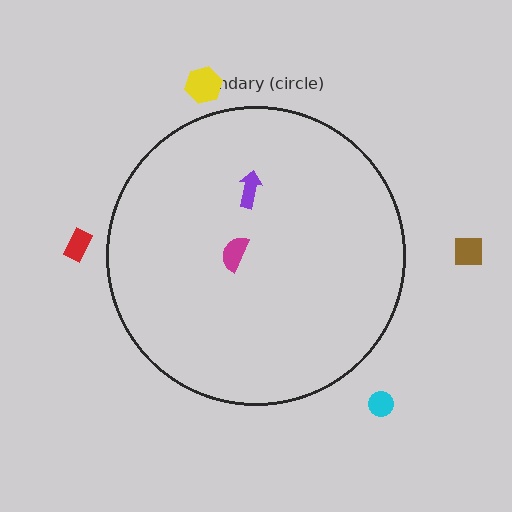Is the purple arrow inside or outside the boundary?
Inside.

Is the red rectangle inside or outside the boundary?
Outside.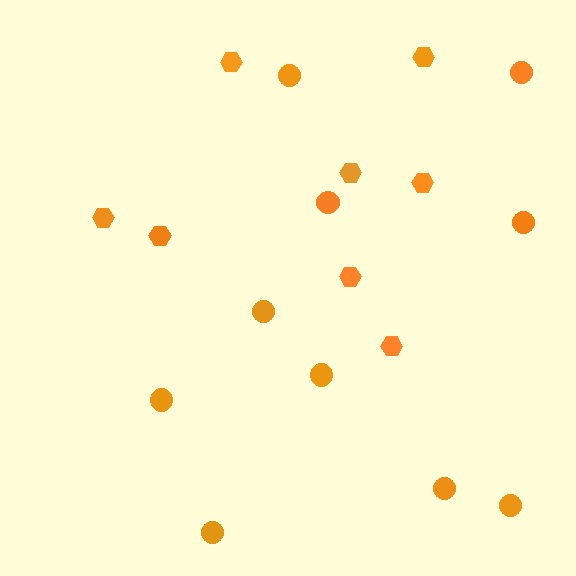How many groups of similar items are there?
There are 2 groups: one group of hexagons (8) and one group of circles (10).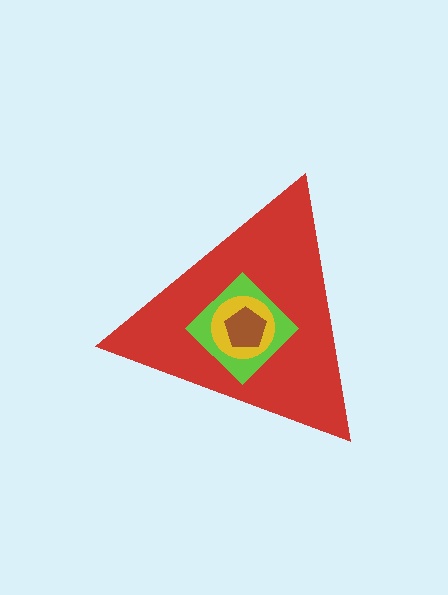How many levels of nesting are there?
4.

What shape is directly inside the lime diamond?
The yellow circle.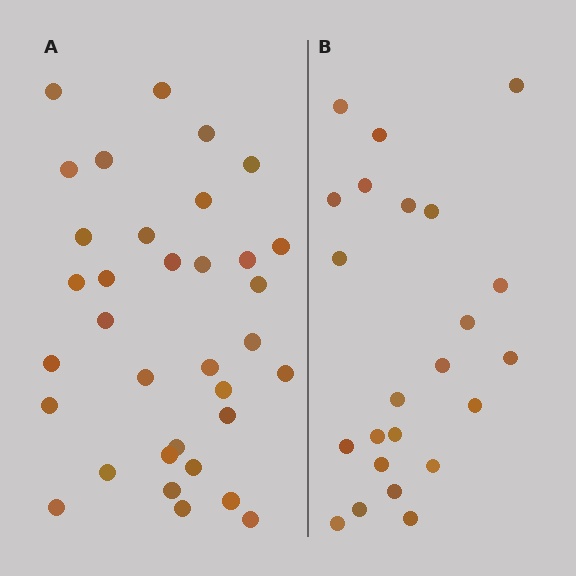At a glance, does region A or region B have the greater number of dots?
Region A (the left region) has more dots.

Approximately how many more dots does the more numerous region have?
Region A has roughly 12 or so more dots than region B.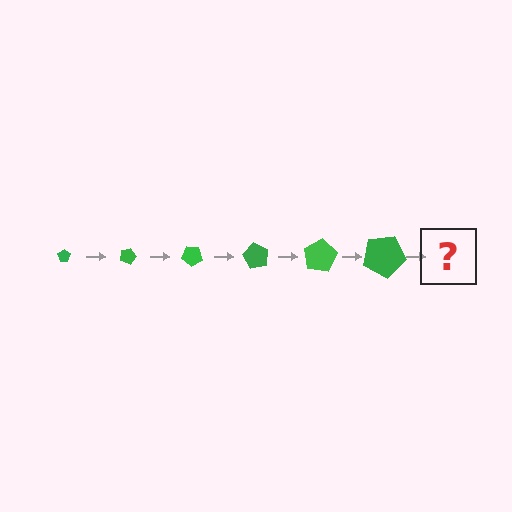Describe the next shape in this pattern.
It should be a pentagon, larger than the previous one and rotated 120 degrees from the start.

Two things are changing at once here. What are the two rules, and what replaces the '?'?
The two rules are that the pentagon grows larger each step and it rotates 20 degrees each step. The '?' should be a pentagon, larger than the previous one and rotated 120 degrees from the start.